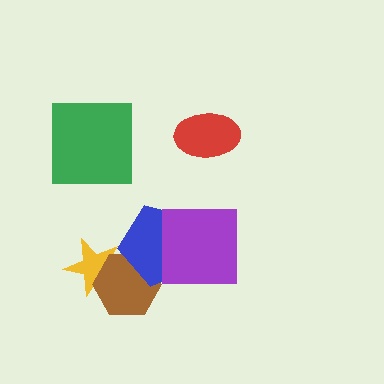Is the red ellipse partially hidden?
No, no other shape covers it.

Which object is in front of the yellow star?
The brown hexagon is in front of the yellow star.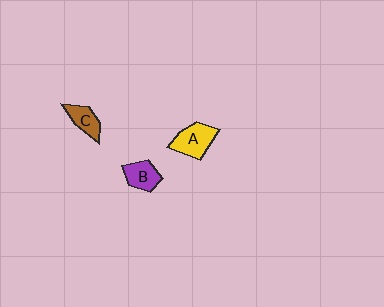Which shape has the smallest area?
Shape C (brown).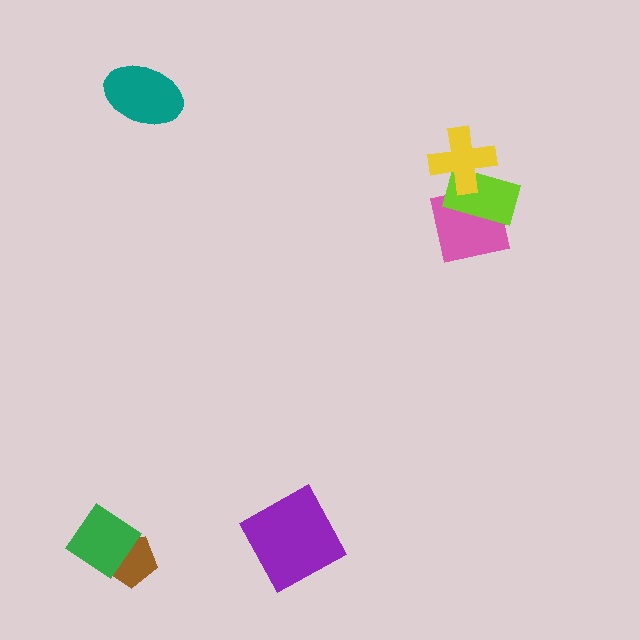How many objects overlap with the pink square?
1 object overlaps with the pink square.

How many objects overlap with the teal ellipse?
0 objects overlap with the teal ellipse.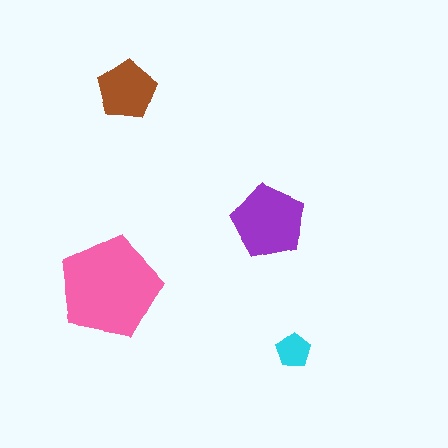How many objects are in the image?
There are 4 objects in the image.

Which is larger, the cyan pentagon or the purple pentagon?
The purple one.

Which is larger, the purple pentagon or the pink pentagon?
The pink one.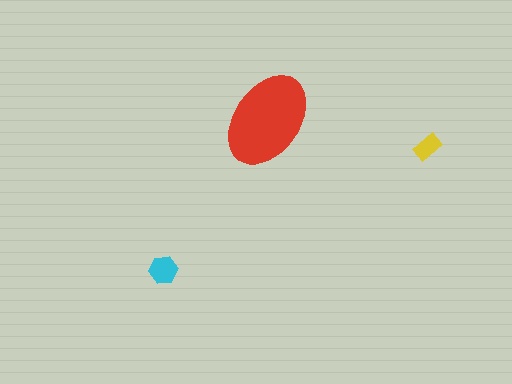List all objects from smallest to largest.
The yellow rectangle, the cyan hexagon, the red ellipse.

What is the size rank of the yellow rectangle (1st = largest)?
3rd.